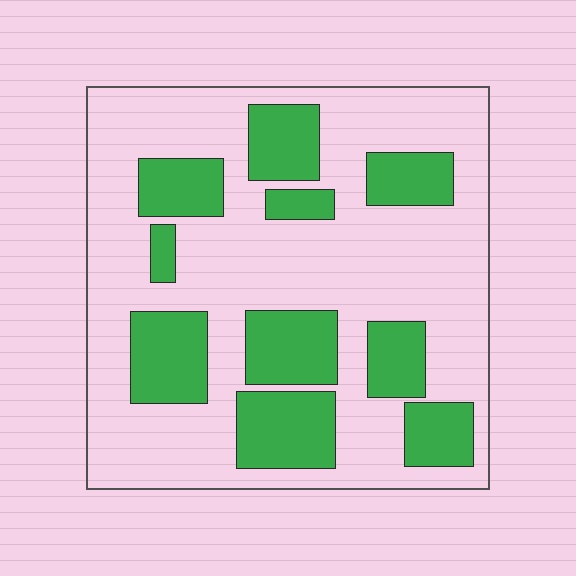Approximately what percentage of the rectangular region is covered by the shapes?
Approximately 30%.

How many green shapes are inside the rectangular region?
10.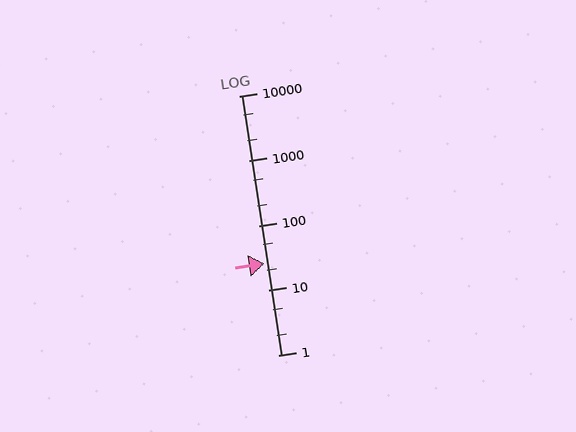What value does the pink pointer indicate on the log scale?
The pointer indicates approximately 26.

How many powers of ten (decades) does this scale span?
The scale spans 4 decades, from 1 to 10000.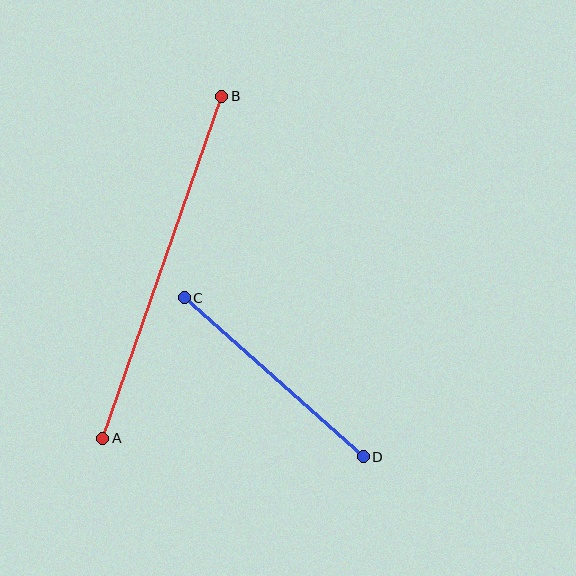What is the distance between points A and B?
The distance is approximately 362 pixels.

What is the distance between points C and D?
The distance is approximately 240 pixels.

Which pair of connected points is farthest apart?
Points A and B are farthest apart.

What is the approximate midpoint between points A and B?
The midpoint is at approximately (162, 267) pixels.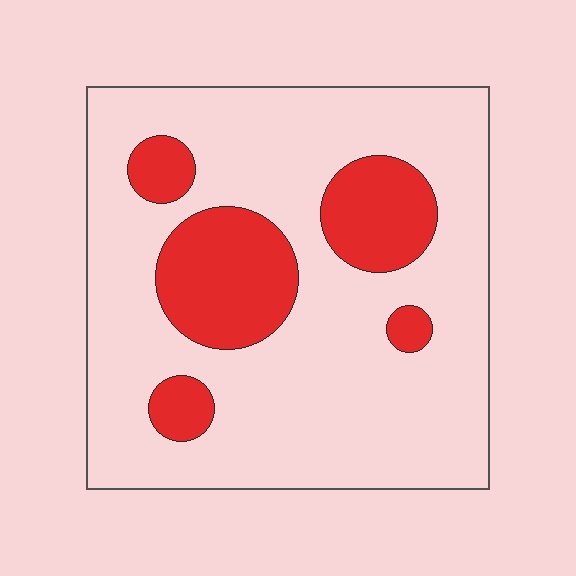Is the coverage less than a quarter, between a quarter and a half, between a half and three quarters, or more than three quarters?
Less than a quarter.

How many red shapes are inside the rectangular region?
5.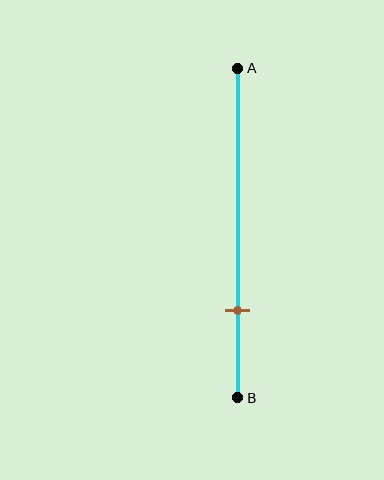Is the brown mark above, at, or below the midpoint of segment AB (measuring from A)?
The brown mark is below the midpoint of segment AB.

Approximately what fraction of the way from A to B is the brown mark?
The brown mark is approximately 75% of the way from A to B.